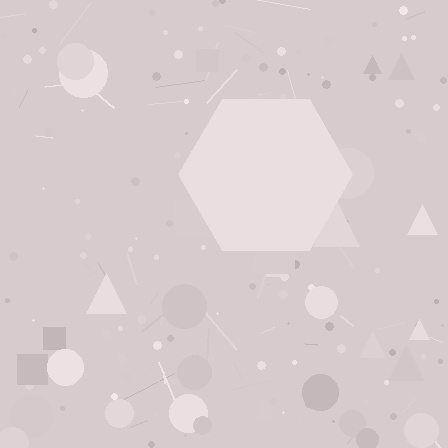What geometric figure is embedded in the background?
A hexagon is embedded in the background.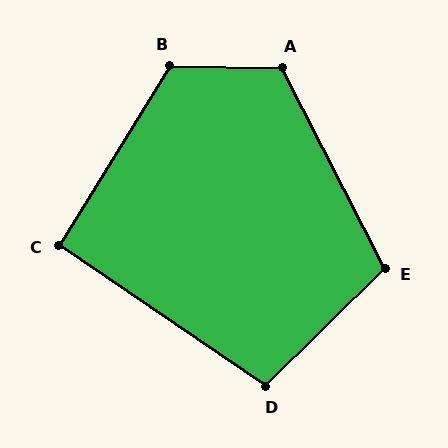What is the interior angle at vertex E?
Approximately 107 degrees (obtuse).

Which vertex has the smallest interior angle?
C, at approximately 92 degrees.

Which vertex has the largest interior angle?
B, at approximately 121 degrees.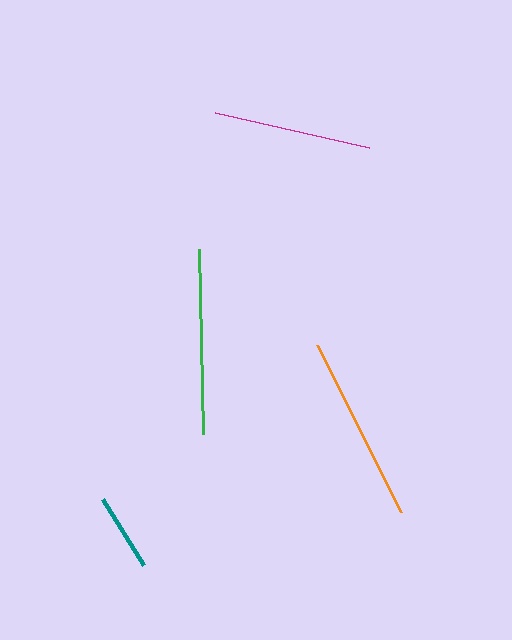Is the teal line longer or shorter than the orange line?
The orange line is longer than the teal line.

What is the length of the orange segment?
The orange segment is approximately 187 pixels long.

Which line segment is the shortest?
The teal line is the shortest at approximately 79 pixels.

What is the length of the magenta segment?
The magenta segment is approximately 158 pixels long.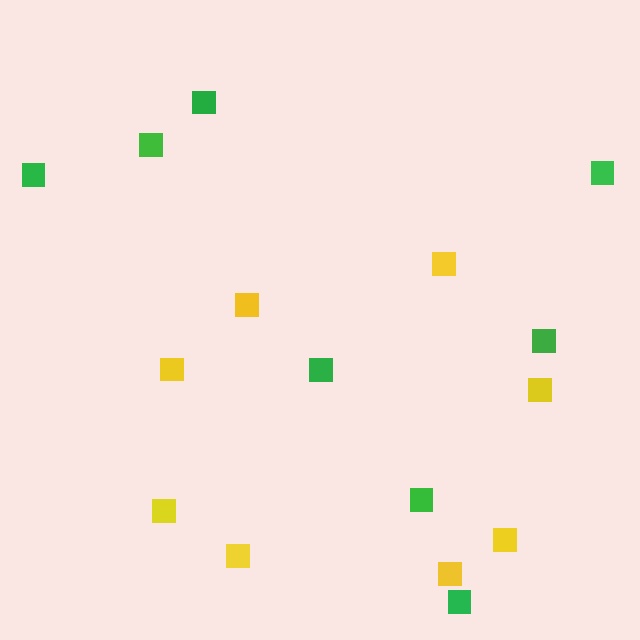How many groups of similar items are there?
There are 2 groups: one group of yellow squares (8) and one group of green squares (8).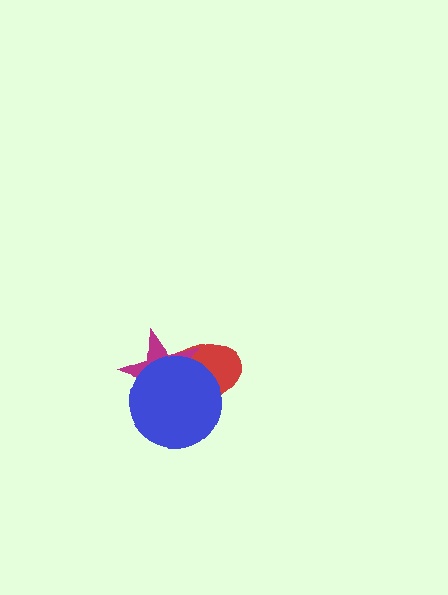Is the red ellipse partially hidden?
Yes, it is partially covered by another shape.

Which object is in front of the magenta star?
The blue circle is in front of the magenta star.